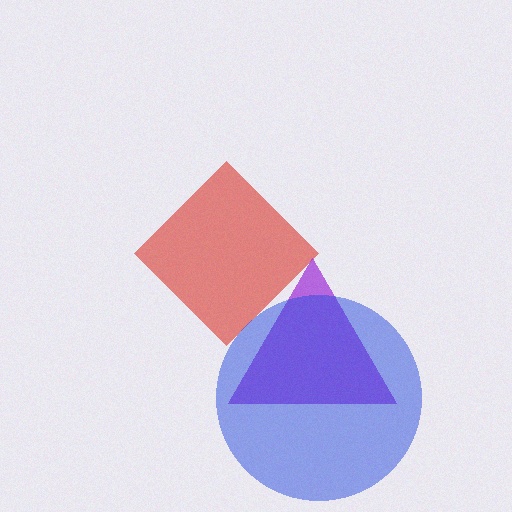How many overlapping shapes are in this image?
There are 3 overlapping shapes in the image.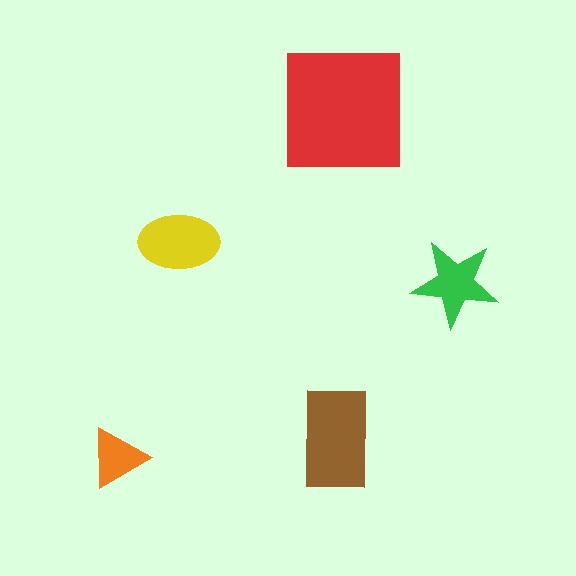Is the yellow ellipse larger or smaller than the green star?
Larger.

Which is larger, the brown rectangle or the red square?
The red square.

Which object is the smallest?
The orange triangle.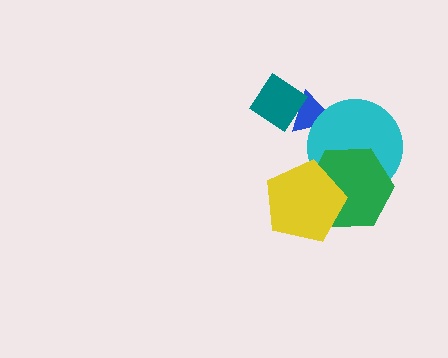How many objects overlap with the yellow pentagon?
2 objects overlap with the yellow pentagon.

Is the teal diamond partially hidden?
No, no other shape covers it.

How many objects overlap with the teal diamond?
1 object overlaps with the teal diamond.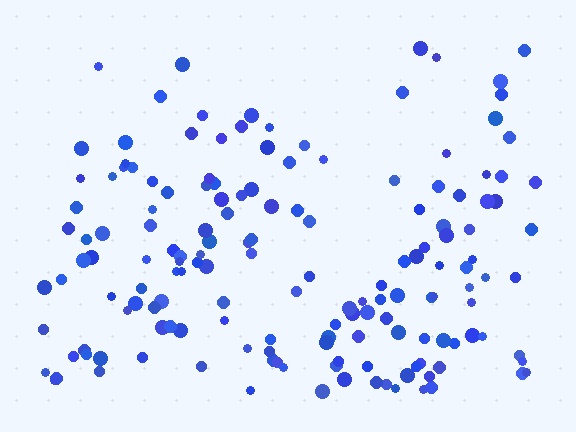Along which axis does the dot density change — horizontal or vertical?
Vertical.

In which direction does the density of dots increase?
From top to bottom, with the bottom side densest.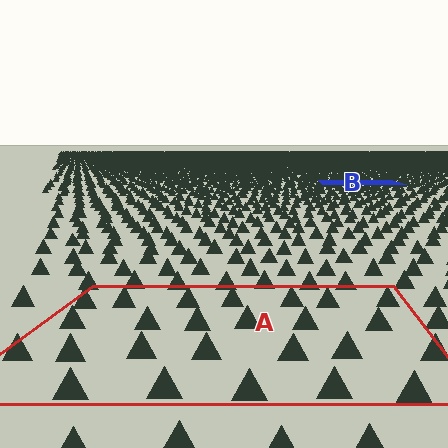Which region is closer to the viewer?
Region A is closer. The texture elements there are larger and more spread out.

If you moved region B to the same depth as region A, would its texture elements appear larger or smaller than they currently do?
They would appear larger. At a closer depth, the same texture elements are projected at a bigger on-screen size.